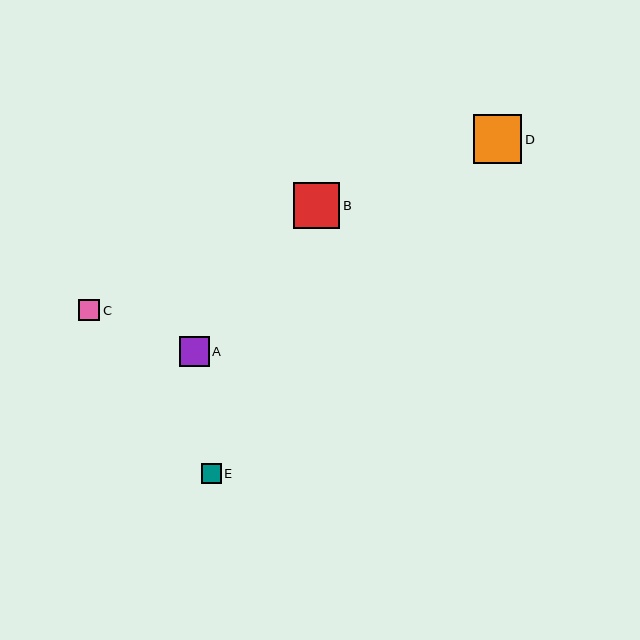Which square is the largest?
Square D is the largest with a size of approximately 49 pixels.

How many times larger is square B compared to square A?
Square B is approximately 1.5 times the size of square A.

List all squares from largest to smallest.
From largest to smallest: D, B, A, C, E.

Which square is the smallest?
Square E is the smallest with a size of approximately 20 pixels.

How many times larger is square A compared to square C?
Square A is approximately 1.4 times the size of square C.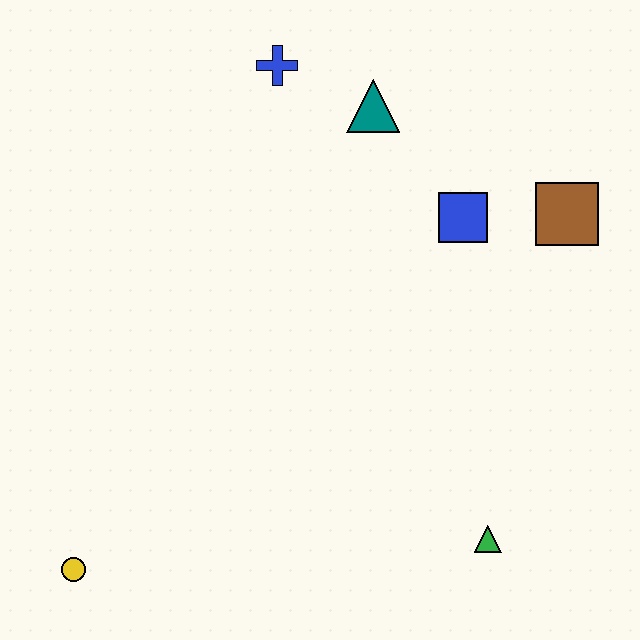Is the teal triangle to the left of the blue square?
Yes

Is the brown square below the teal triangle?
Yes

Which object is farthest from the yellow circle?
The brown square is farthest from the yellow circle.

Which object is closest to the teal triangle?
The blue cross is closest to the teal triangle.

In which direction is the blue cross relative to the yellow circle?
The blue cross is above the yellow circle.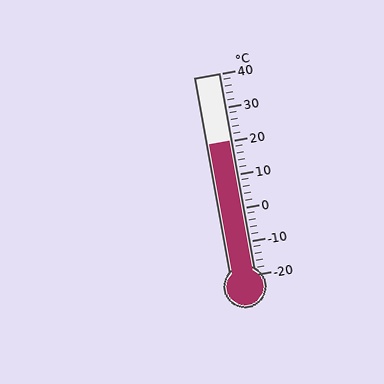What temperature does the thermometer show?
The thermometer shows approximately 20°C.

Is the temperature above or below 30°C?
The temperature is below 30°C.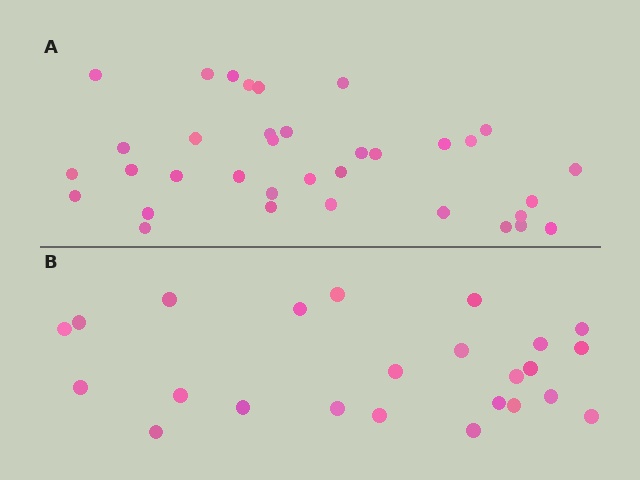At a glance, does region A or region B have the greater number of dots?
Region A (the top region) has more dots.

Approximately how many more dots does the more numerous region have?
Region A has roughly 12 or so more dots than region B.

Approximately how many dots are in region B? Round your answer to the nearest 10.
About 20 dots. (The exact count is 24, which rounds to 20.)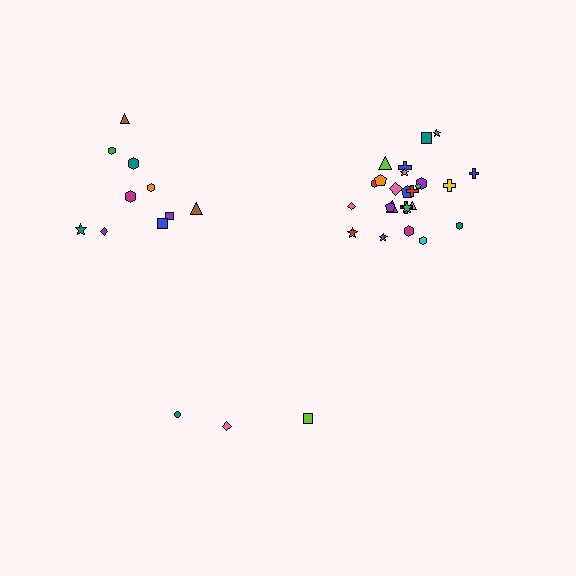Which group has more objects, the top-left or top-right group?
The top-right group.